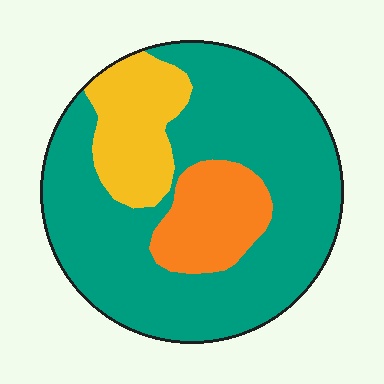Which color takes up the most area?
Teal, at roughly 70%.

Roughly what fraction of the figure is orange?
Orange takes up about one eighth (1/8) of the figure.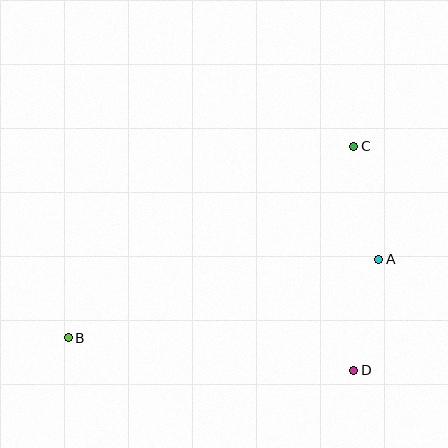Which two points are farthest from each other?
Points B and C are farthest from each other.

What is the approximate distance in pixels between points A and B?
The distance between A and B is approximately 320 pixels.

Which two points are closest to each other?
Points A and D are closest to each other.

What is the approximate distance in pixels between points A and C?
The distance between A and C is approximately 116 pixels.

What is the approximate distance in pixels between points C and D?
The distance between C and D is approximately 224 pixels.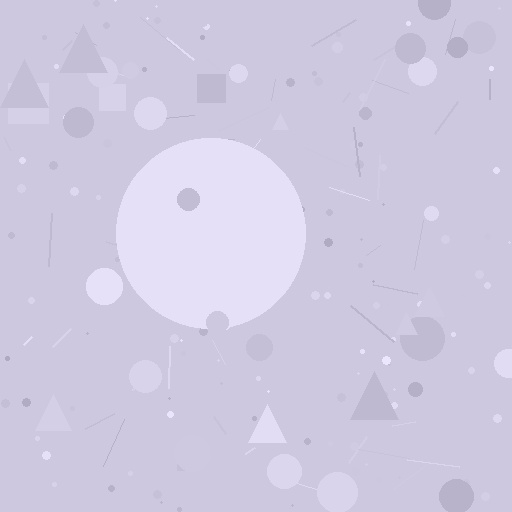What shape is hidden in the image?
A circle is hidden in the image.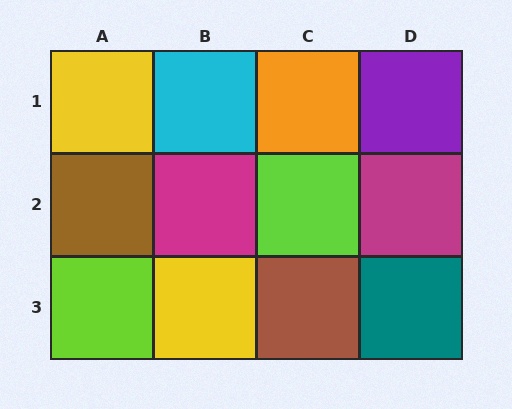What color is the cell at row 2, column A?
Brown.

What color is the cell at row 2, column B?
Magenta.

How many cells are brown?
2 cells are brown.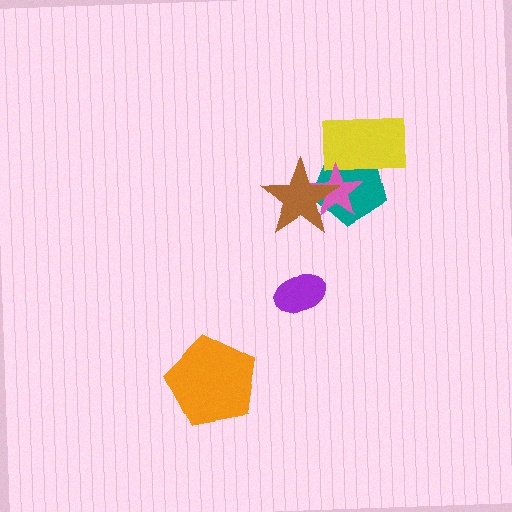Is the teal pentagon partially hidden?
Yes, it is partially covered by another shape.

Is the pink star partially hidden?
Yes, it is partially covered by another shape.